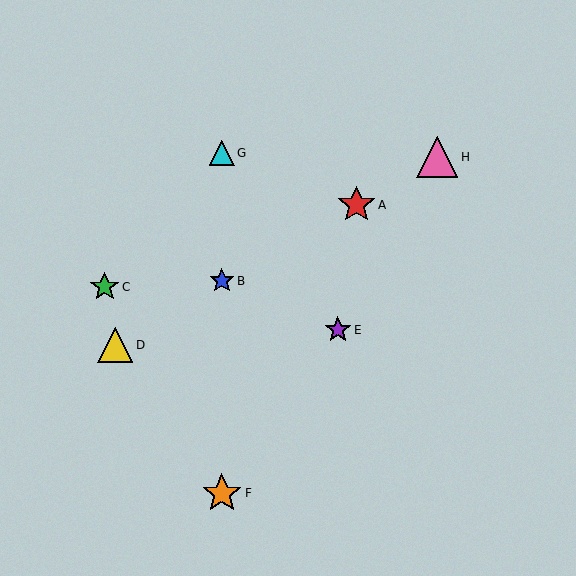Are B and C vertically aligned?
No, B is at x≈222 and C is at x≈105.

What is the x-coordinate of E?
Object E is at x≈338.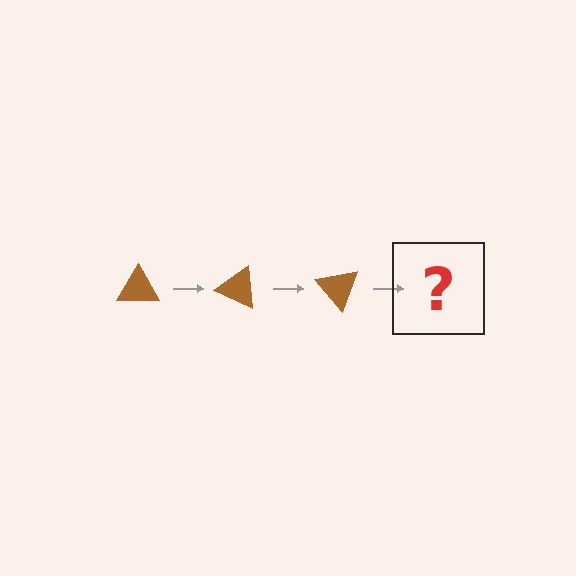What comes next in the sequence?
The next element should be a brown triangle rotated 75 degrees.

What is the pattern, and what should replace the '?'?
The pattern is that the triangle rotates 25 degrees each step. The '?' should be a brown triangle rotated 75 degrees.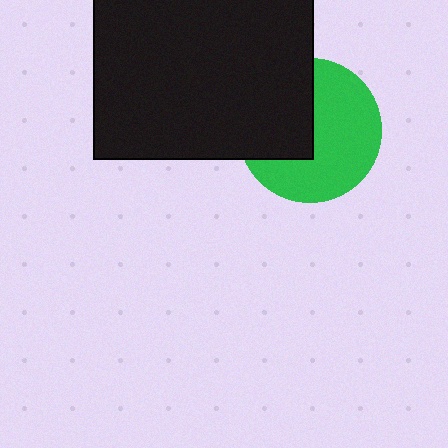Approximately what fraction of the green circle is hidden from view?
Roughly 40% of the green circle is hidden behind the black rectangle.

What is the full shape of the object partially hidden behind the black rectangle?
The partially hidden object is a green circle.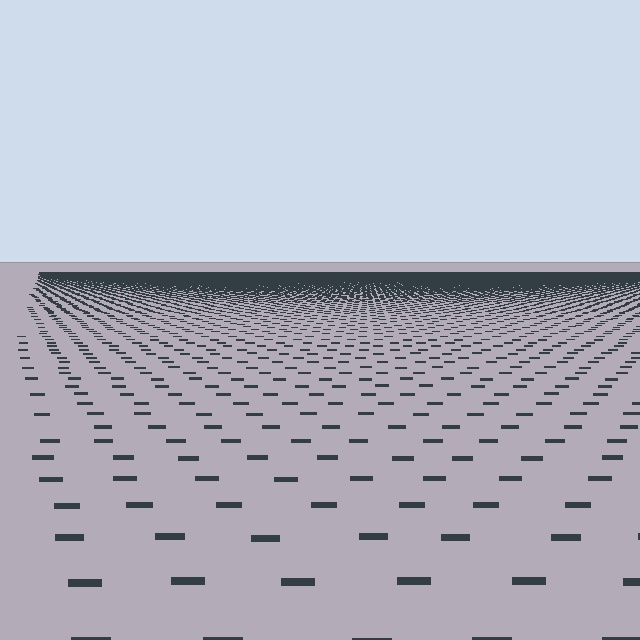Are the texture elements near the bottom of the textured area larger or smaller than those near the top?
Larger. Near the bottom, elements are closer to the viewer and appear at a bigger on-screen size.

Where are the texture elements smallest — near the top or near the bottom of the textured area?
Near the top.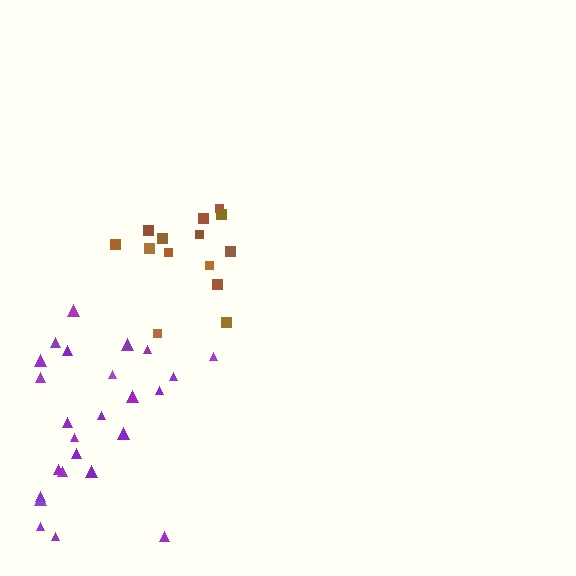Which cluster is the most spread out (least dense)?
Purple.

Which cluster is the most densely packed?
Brown.